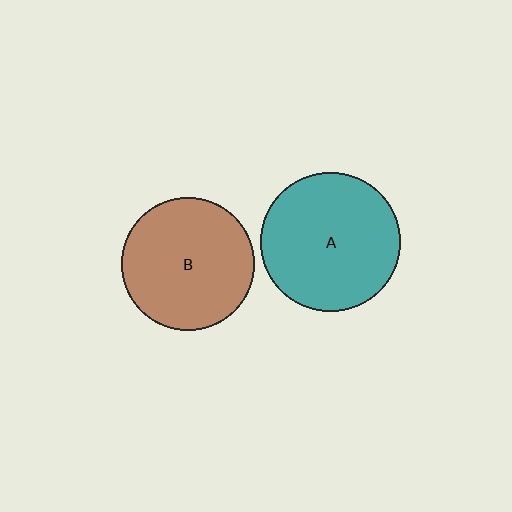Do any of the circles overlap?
No, none of the circles overlap.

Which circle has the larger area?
Circle A (teal).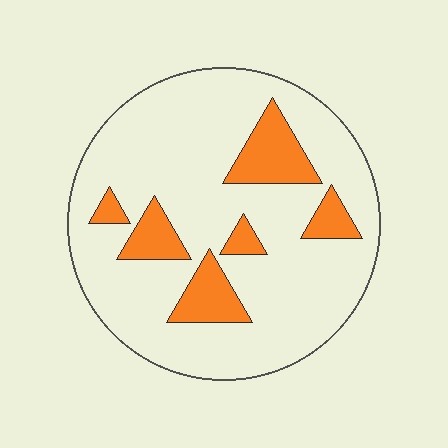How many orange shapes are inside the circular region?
6.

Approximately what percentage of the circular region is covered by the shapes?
Approximately 20%.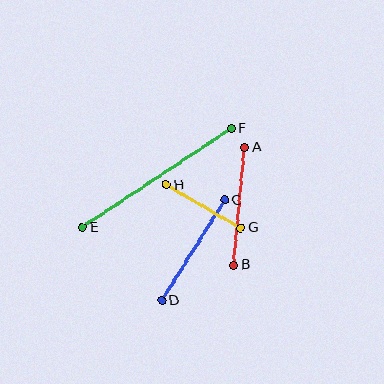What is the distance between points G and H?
The distance is approximately 85 pixels.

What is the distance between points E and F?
The distance is approximately 178 pixels.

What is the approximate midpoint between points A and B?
The midpoint is at approximately (239, 206) pixels.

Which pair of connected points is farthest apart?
Points E and F are farthest apart.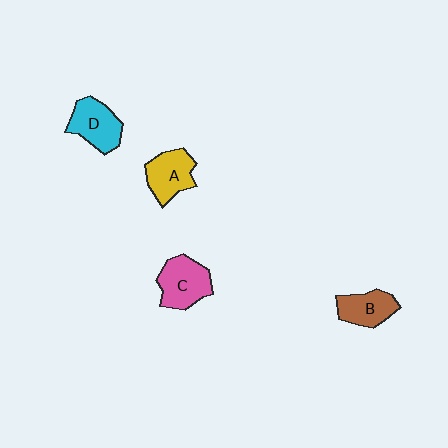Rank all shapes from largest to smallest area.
From largest to smallest: C (pink), D (cyan), A (yellow), B (brown).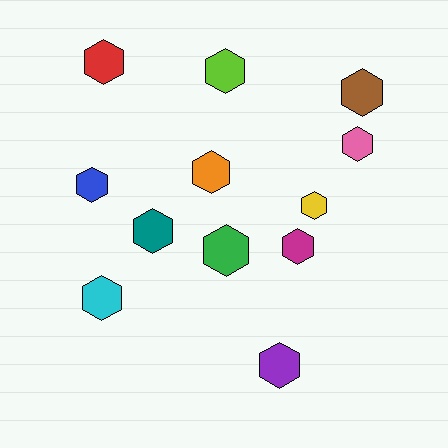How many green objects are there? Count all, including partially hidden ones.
There is 1 green object.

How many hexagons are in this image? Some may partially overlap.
There are 12 hexagons.